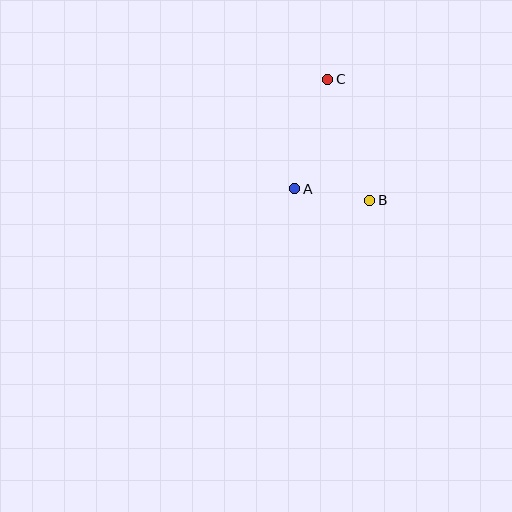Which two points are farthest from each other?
Points B and C are farthest from each other.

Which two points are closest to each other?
Points A and B are closest to each other.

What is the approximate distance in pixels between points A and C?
The distance between A and C is approximately 115 pixels.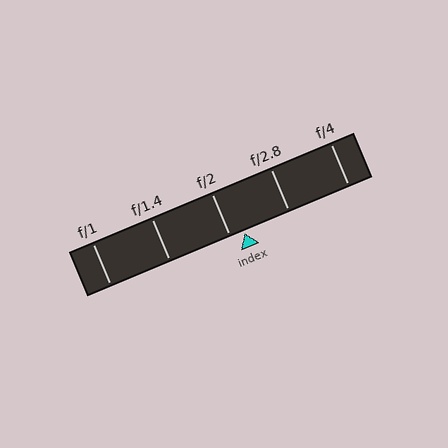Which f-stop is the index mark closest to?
The index mark is closest to f/2.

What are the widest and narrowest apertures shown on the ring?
The widest aperture shown is f/1 and the narrowest is f/4.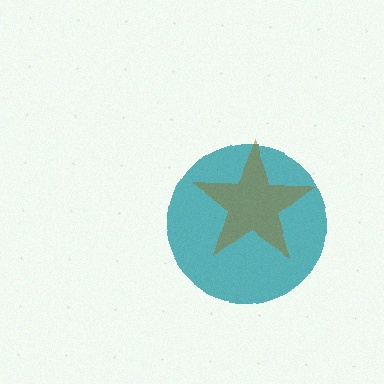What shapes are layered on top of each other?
The layered shapes are: a teal circle, a brown star.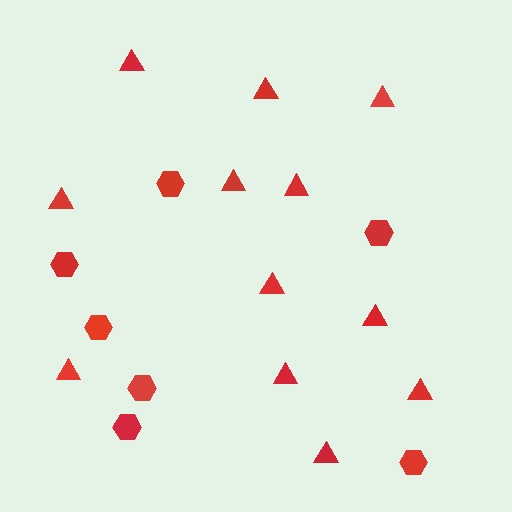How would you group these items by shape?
There are 2 groups: one group of triangles (12) and one group of hexagons (7).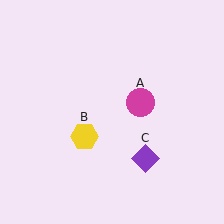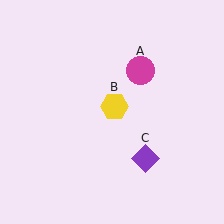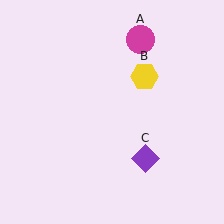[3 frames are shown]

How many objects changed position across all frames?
2 objects changed position: magenta circle (object A), yellow hexagon (object B).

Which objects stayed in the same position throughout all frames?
Purple diamond (object C) remained stationary.